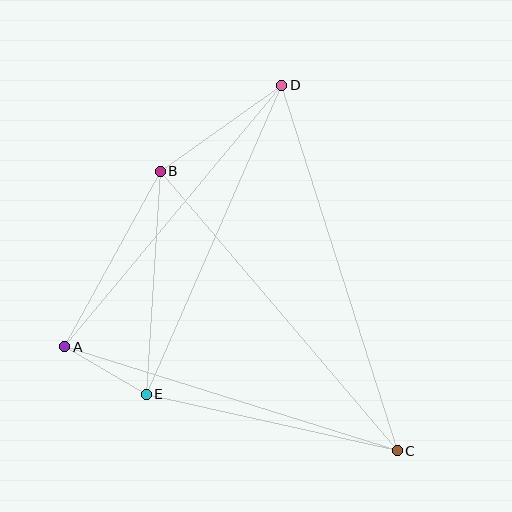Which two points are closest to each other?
Points A and E are closest to each other.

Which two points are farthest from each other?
Points C and D are farthest from each other.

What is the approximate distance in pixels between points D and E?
The distance between D and E is approximately 338 pixels.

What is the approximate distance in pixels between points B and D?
The distance between B and D is approximately 149 pixels.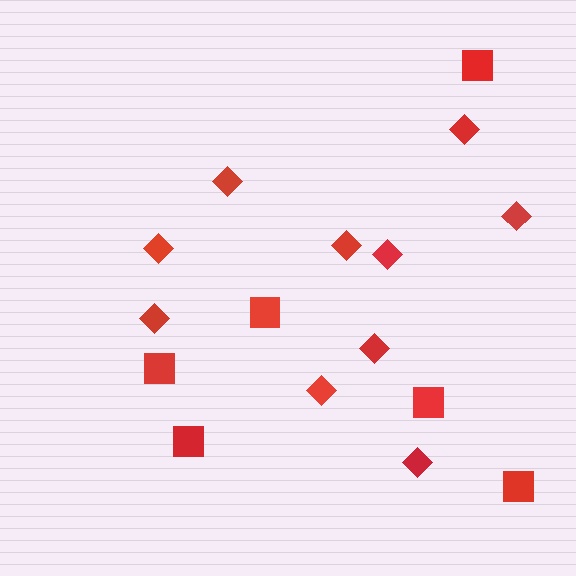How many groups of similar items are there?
There are 2 groups: one group of squares (6) and one group of diamonds (10).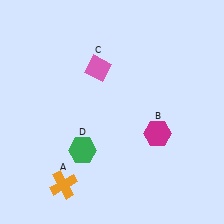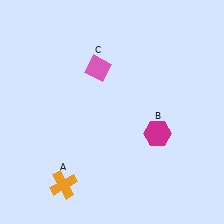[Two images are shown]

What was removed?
The green hexagon (D) was removed in Image 2.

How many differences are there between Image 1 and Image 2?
There is 1 difference between the two images.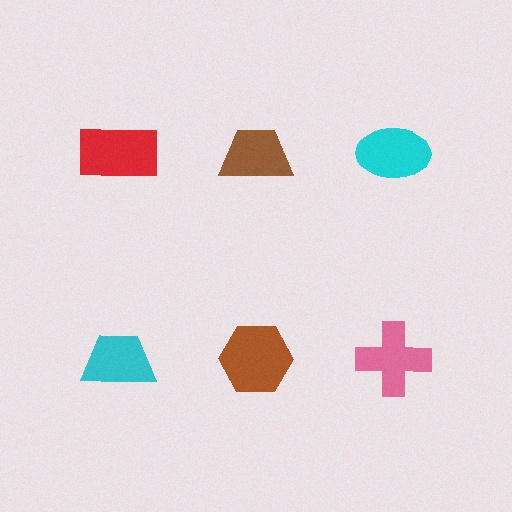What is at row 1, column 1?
A red rectangle.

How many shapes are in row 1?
3 shapes.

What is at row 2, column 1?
A cyan trapezoid.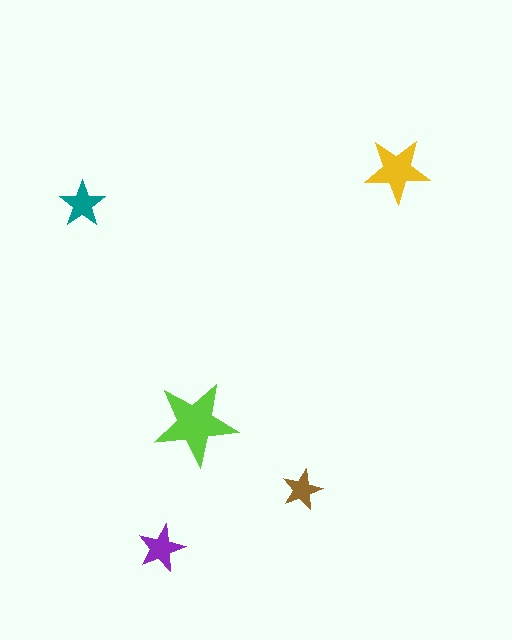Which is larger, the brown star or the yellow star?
The yellow one.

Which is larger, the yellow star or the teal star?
The yellow one.